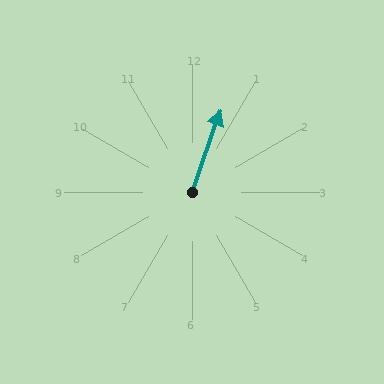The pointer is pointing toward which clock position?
Roughly 1 o'clock.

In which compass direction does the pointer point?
North.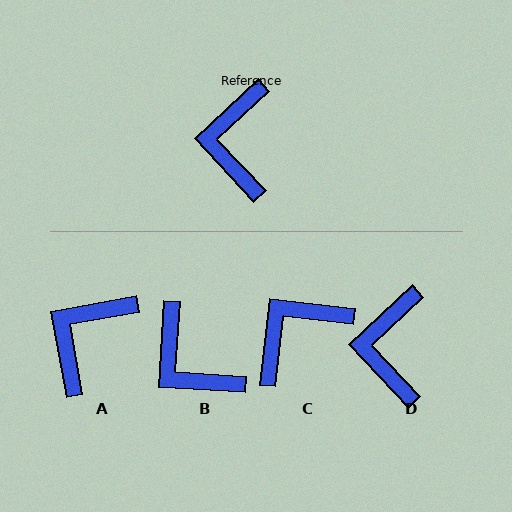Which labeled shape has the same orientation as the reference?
D.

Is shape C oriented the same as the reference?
No, it is off by about 49 degrees.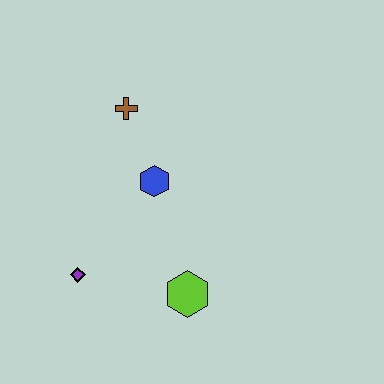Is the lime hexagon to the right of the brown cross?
Yes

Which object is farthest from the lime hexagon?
The brown cross is farthest from the lime hexagon.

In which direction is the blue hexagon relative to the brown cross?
The blue hexagon is below the brown cross.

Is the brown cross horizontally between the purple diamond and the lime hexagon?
Yes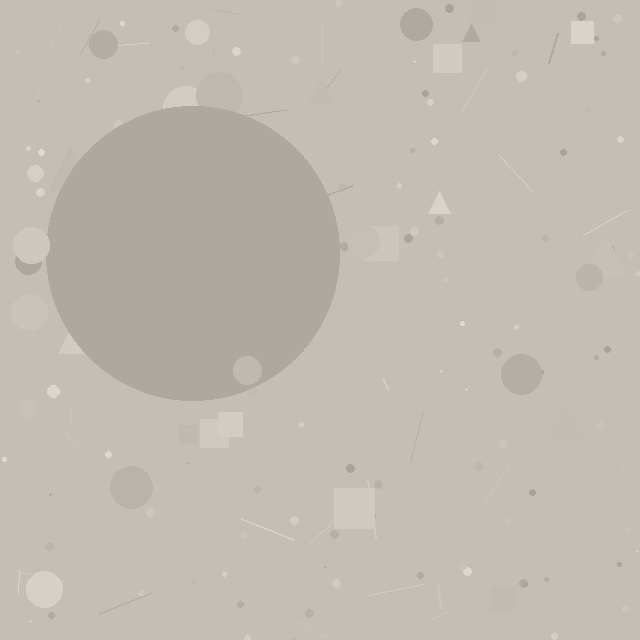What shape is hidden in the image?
A circle is hidden in the image.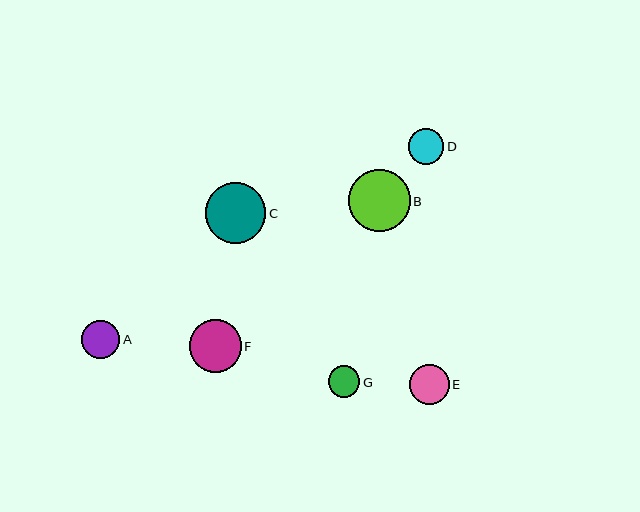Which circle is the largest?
Circle B is the largest with a size of approximately 62 pixels.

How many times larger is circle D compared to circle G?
Circle D is approximately 1.1 times the size of circle G.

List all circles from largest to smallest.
From largest to smallest: B, C, F, E, A, D, G.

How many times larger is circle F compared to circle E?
Circle F is approximately 1.3 times the size of circle E.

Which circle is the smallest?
Circle G is the smallest with a size of approximately 32 pixels.